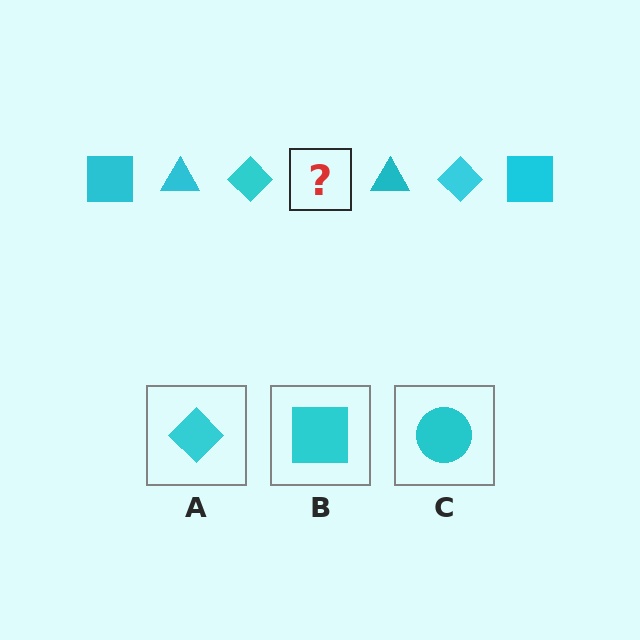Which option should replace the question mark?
Option B.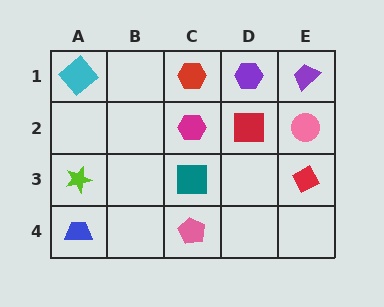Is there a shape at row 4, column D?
No, that cell is empty.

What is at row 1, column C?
A red hexagon.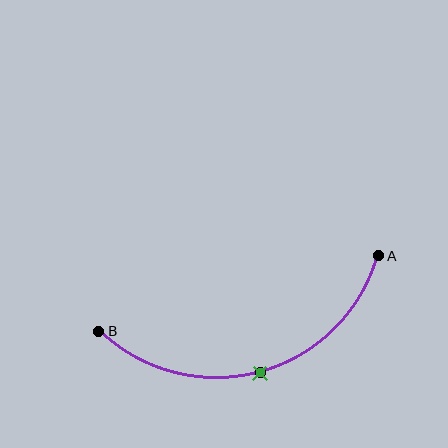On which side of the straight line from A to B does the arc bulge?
The arc bulges below the straight line connecting A and B.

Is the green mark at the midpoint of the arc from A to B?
Yes. The green mark lies on the arc at equal arc-length from both A and B — it is the arc midpoint.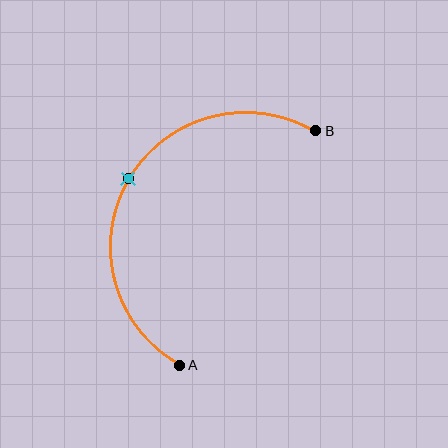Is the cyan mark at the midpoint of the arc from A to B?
Yes. The cyan mark lies on the arc at equal arc-length from both A and B — it is the arc midpoint.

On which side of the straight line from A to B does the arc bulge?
The arc bulges to the left of the straight line connecting A and B.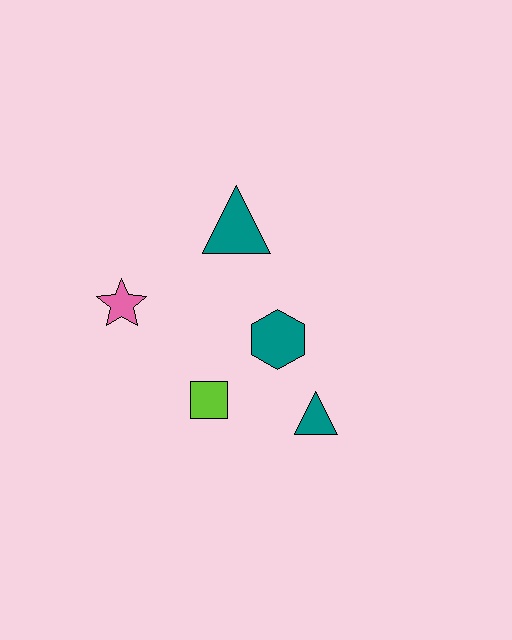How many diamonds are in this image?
There are no diamonds.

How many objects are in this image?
There are 5 objects.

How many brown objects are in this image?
There are no brown objects.